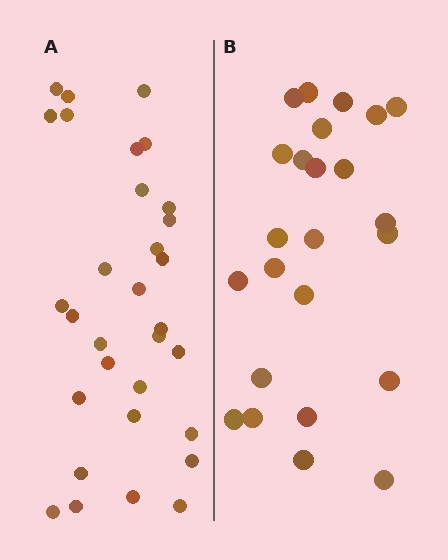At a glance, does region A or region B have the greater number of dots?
Region A (the left region) has more dots.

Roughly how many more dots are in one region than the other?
Region A has roughly 8 or so more dots than region B.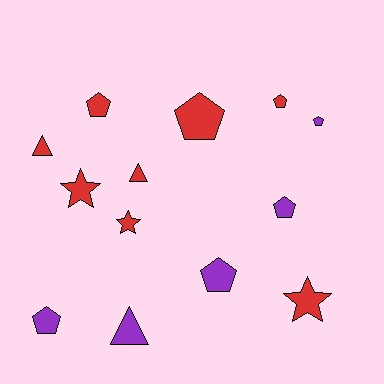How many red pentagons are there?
There are 3 red pentagons.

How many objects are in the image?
There are 13 objects.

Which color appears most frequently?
Red, with 8 objects.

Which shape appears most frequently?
Pentagon, with 7 objects.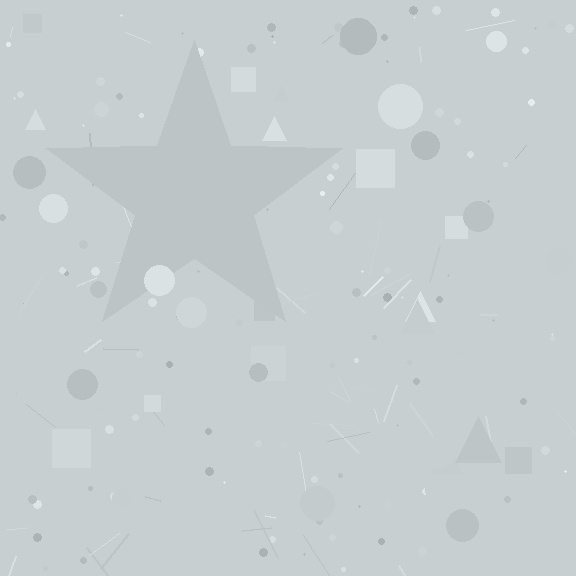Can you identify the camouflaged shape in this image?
The camouflaged shape is a star.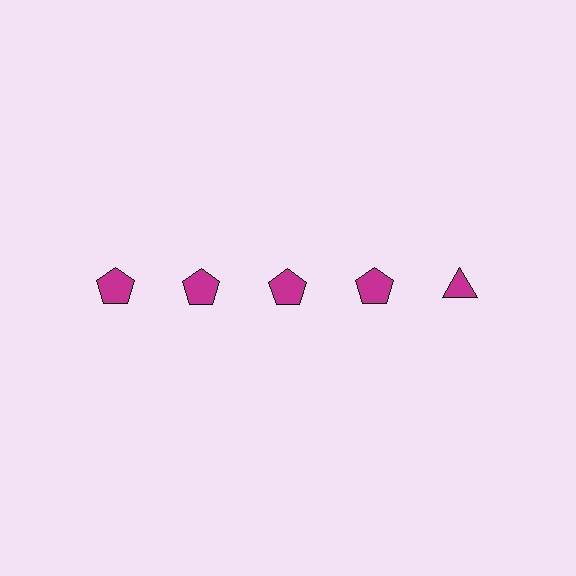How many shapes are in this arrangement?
There are 5 shapes arranged in a grid pattern.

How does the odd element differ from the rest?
It has a different shape: triangle instead of pentagon.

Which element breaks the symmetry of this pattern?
The magenta triangle in the top row, rightmost column breaks the symmetry. All other shapes are magenta pentagons.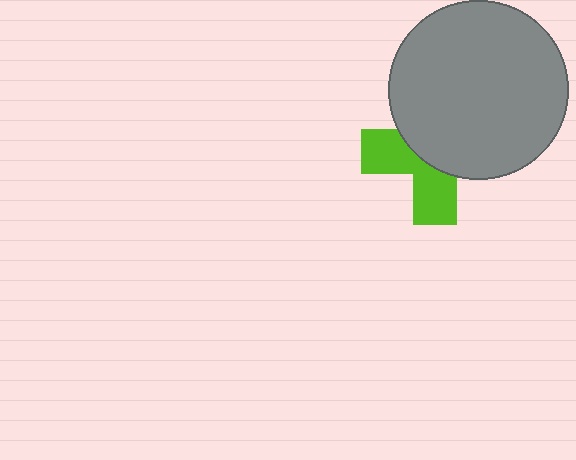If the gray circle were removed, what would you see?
You would see the complete lime cross.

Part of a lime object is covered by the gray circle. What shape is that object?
It is a cross.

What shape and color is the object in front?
The object in front is a gray circle.